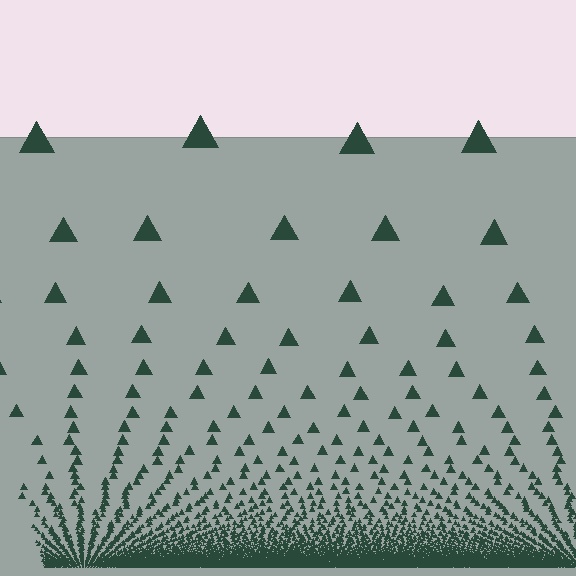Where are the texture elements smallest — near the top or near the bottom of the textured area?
Near the bottom.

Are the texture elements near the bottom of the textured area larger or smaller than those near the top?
Smaller. The gradient is inverted — elements near the bottom are smaller and denser.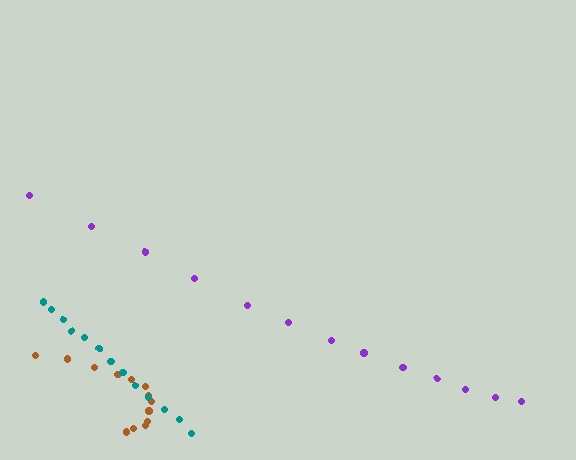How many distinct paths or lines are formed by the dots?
There are 3 distinct paths.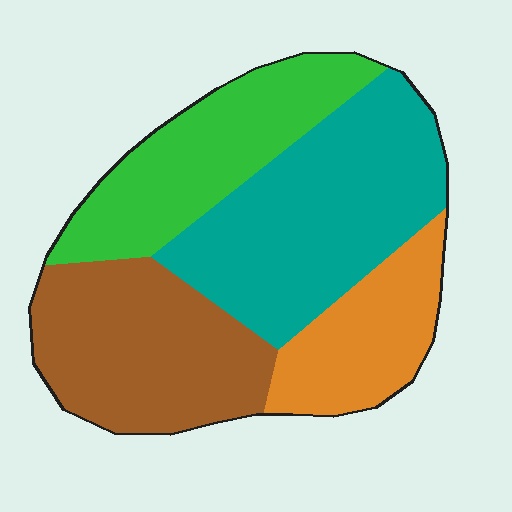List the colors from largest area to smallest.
From largest to smallest: teal, brown, green, orange.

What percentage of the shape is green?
Green takes up between a sixth and a third of the shape.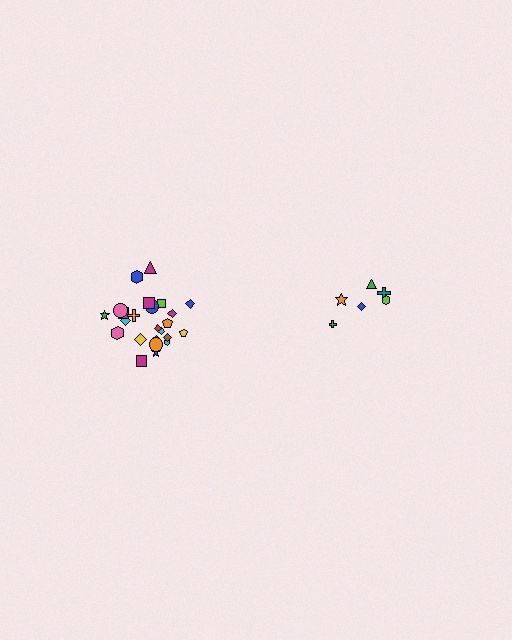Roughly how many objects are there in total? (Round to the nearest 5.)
Roughly 30 objects in total.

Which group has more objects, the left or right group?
The left group.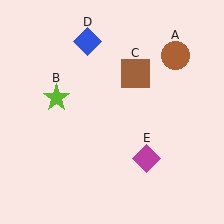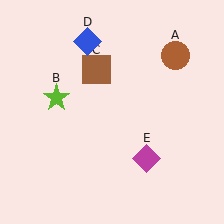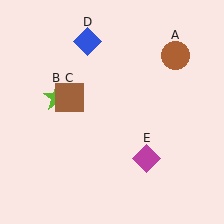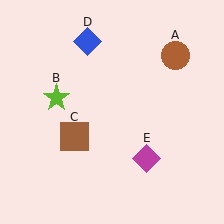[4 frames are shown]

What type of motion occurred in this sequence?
The brown square (object C) rotated counterclockwise around the center of the scene.